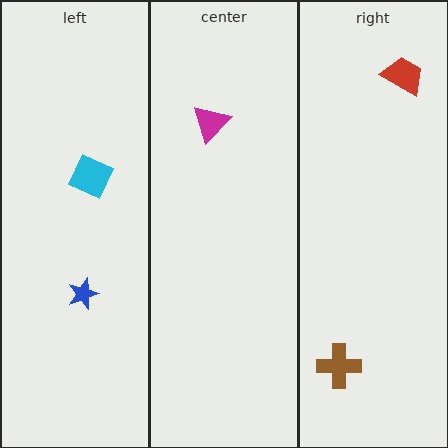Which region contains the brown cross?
The right region.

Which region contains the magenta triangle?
The center region.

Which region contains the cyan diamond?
The left region.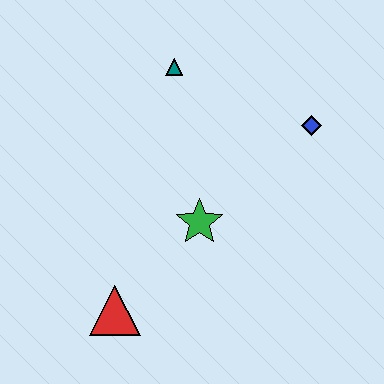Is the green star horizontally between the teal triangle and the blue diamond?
Yes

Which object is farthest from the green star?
The teal triangle is farthest from the green star.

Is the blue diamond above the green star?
Yes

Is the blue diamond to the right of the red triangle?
Yes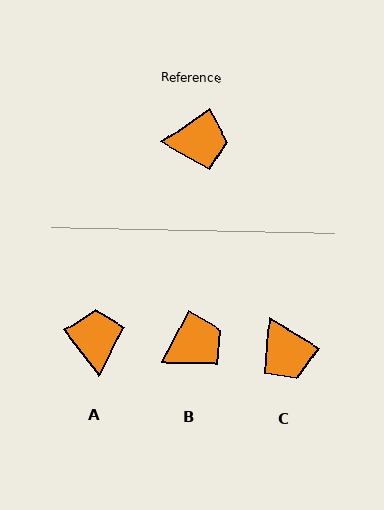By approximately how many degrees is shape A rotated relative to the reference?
Approximately 93 degrees counter-clockwise.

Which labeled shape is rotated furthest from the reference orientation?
A, about 93 degrees away.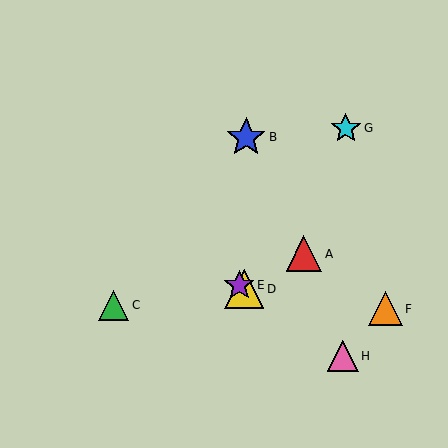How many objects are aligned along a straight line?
3 objects (D, E, H) are aligned along a straight line.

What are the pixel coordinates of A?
Object A is at (304, 254).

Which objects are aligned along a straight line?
Objects D, E, H are aligned along a straight line.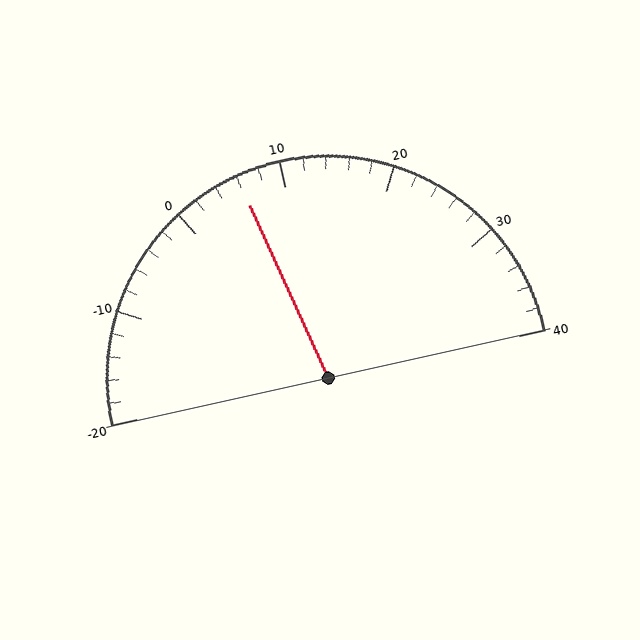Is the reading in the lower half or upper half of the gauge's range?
The reading is in the lower half of the range (-20 to 40).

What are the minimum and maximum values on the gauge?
The gauge ranges from -20 to 40.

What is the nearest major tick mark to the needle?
The nearest major tick mark is 10.